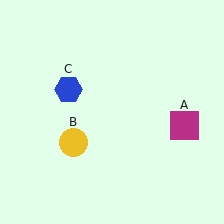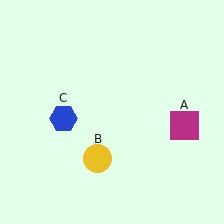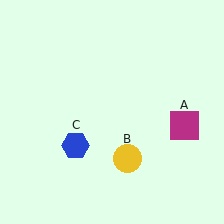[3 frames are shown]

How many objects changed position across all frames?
2 objects changed position: yellow circle (object B), blue hexagon (object C).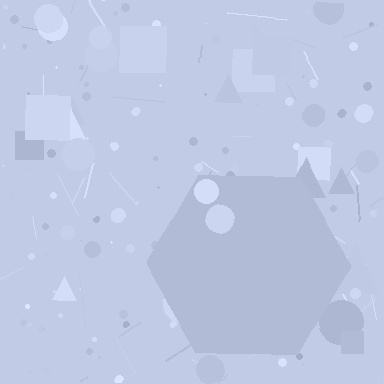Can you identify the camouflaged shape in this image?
The camouflaged shape is a hexagon.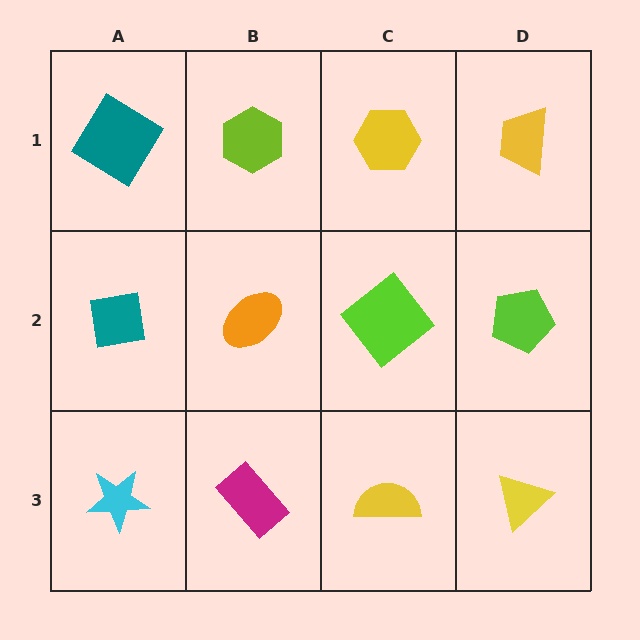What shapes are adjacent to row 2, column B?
A lime hexagon (row 1, column B), a magenta rectangle (row 3, column B), a teal square (row 2, column A), a lime diamond (row 2, column C).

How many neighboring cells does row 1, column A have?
2.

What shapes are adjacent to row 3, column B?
An orange ellipse (row 2, column B), a cyan star (row 3, column A), a yellow semicircle (row 3, column C).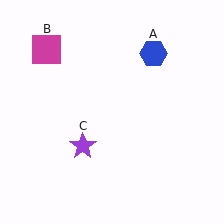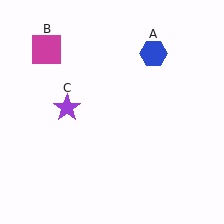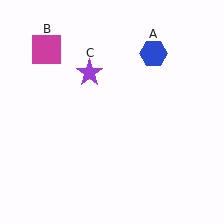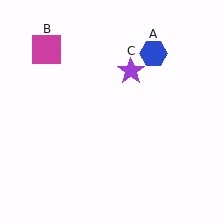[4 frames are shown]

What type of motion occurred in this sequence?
The purple star (object C) rotated clockwise around the center of the scene.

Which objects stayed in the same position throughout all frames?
Blue hexagon (object A) and magenta square (object B) remained stationary.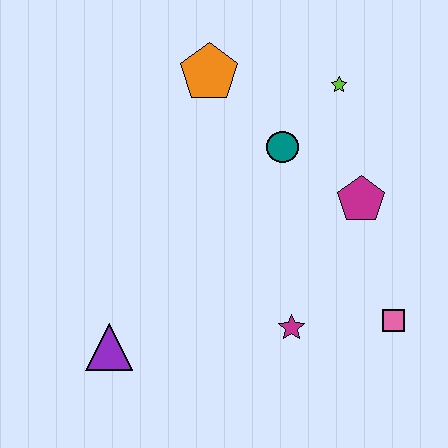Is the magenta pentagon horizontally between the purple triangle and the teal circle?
No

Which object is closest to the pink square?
The magenta star is closest to the pink square.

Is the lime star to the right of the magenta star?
Yes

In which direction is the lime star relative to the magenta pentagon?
The lime star is above the magenta pentagon.